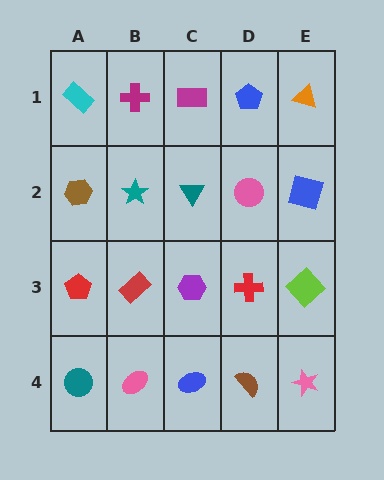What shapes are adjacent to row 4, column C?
A purple hexagon (row 3, column C), a pink ellipse (row 4, column B), a brown semicircle (row 4, column D).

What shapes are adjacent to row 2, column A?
A cyan rectangle (row 1, column A), a red pentagon (row 3, column A), a teal star (row 2, column B).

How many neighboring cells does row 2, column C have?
4.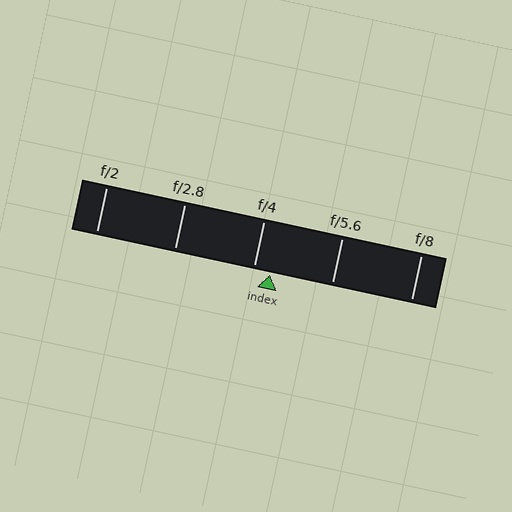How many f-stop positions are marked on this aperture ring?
There are 5 f-stop positions marked.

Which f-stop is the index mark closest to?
The index mark is closest to f/4.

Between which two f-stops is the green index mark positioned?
The index mark is between f/4 and f/5.6.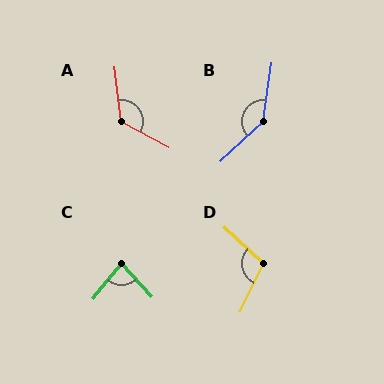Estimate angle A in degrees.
Approximately 125 degrees.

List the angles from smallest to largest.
C (81°), D (107°), A (125°), B (141°).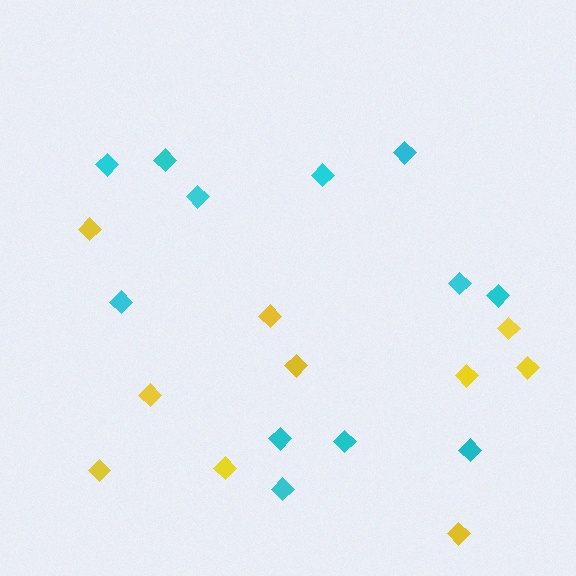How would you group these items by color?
There are 2 groups: one group of yellow diamonds (10) and one group of cyan diamonds (12).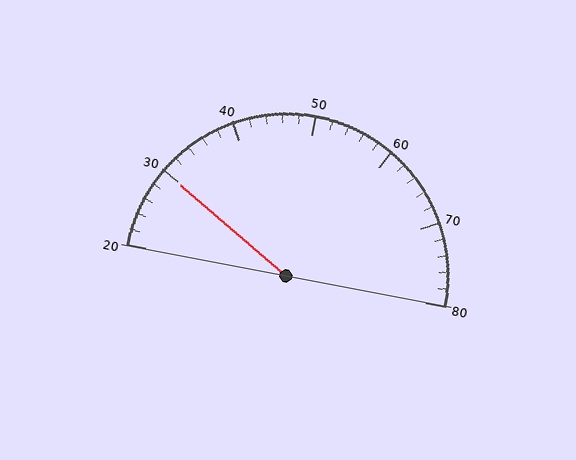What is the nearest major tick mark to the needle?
The nearest major tick mark is 30.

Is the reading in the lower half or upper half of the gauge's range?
The reading is in the lower half of the range (20 to 80).